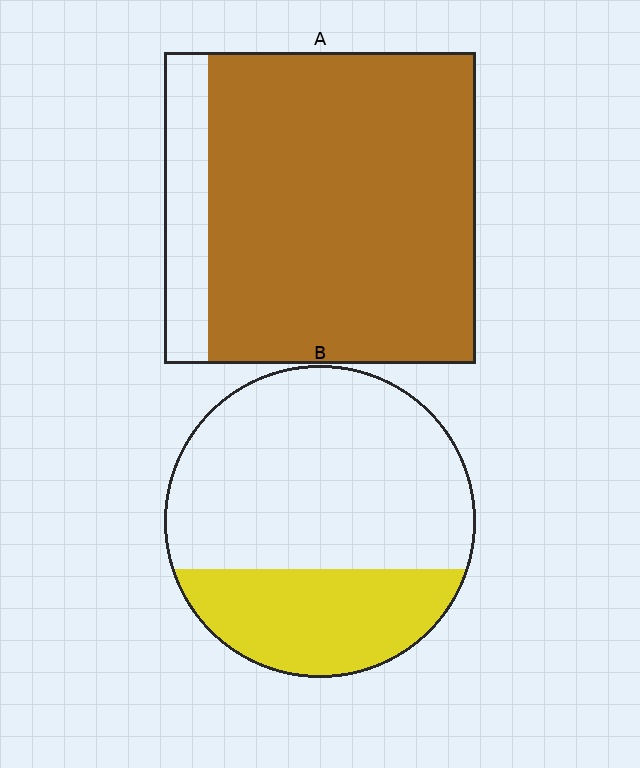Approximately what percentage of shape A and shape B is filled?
A is approximately 85% and B is approximately 30%.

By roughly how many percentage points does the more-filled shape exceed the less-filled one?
By roughly 55 percentage points (A over B).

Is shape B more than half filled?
No.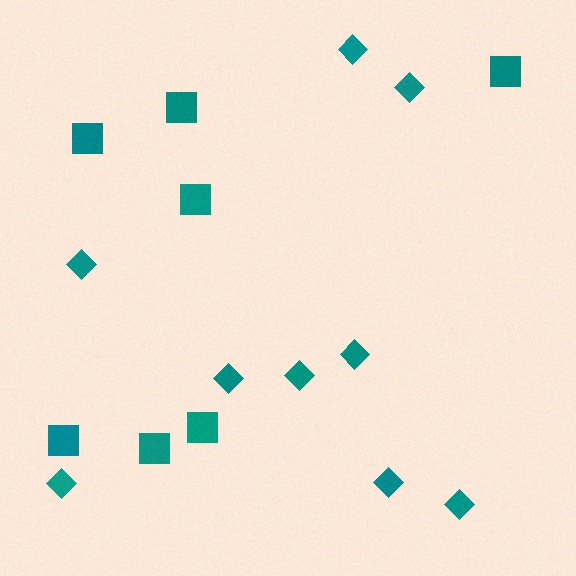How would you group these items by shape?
There are 2 groups: one group of diamonds (9) and one group of squares (7).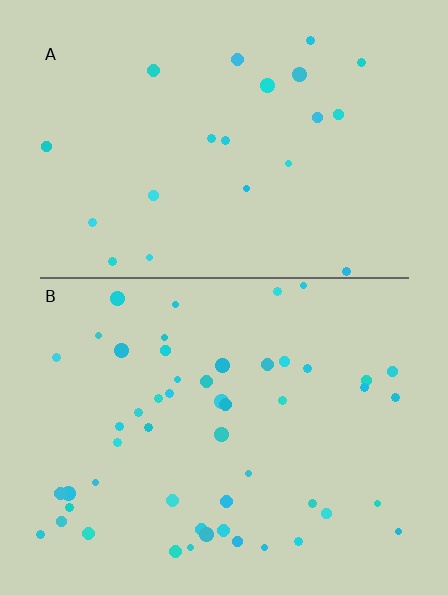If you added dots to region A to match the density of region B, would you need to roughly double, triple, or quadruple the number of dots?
Approximately double.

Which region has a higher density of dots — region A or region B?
B (the bottom).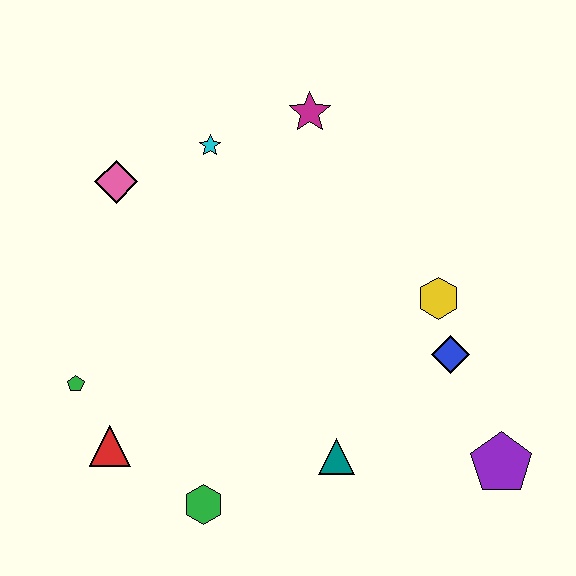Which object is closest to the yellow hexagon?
The blue diamond is closest to the yellow hexagon.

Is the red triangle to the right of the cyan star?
No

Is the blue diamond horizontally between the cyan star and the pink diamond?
No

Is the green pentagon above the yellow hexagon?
No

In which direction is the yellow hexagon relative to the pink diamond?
The yellow hexagon is to the right of the pink diamond.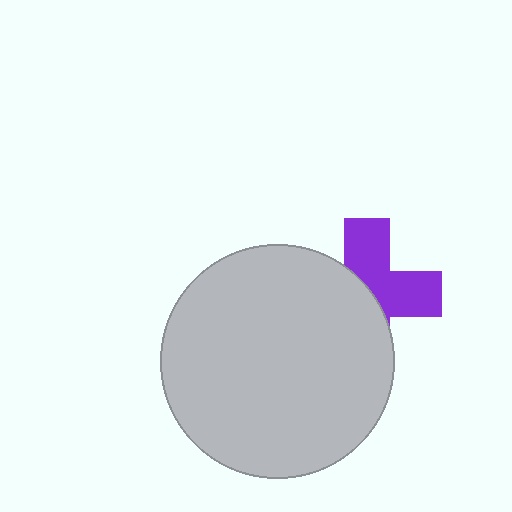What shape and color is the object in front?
The object in front is a light gray circle.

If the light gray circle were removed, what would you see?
You would see the complete purple cross.